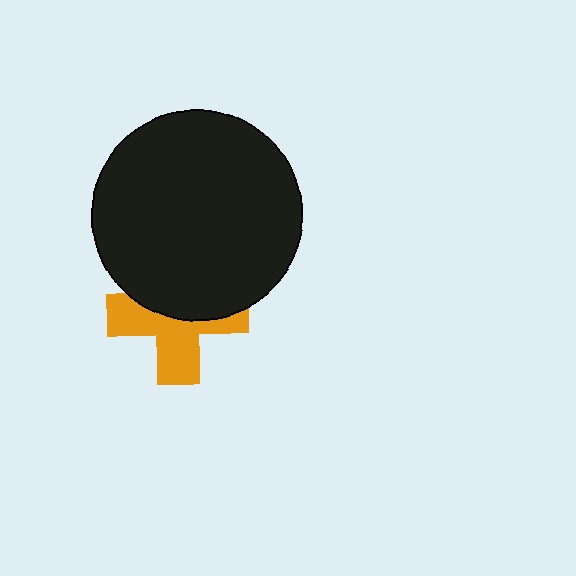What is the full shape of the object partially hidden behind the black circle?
The partially hidden object is an orange cross.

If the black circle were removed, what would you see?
You would see the complete orange cross.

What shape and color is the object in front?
The object in front is a black circle.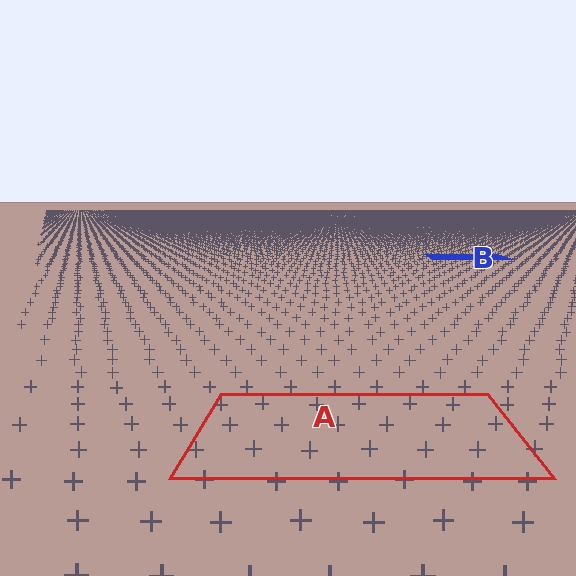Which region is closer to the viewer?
Region A is closer. The texture elements there are larger and more spread out.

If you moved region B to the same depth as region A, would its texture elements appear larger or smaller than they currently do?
They would appear larger. At a closer depth, the same texture elements are projected at a bigger on-screen size.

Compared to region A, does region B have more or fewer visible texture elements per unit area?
Region B has more texture elements per unit area — they are packed more densely because it is farther away.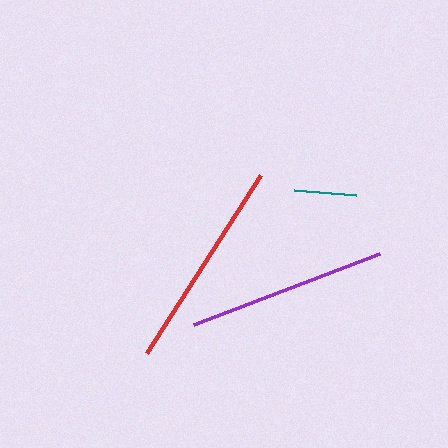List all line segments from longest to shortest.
From longest to shortest: red, purple, teal.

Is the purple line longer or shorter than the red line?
The red line is longer than the purple line.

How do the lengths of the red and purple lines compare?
The red and purple lines are approximately the same length.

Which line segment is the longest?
The red line is the longest at approximately 211 pixels.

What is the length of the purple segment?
The purple segment is approximately 200 pixels long.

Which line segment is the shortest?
The teal line is the shortest at approximately 62 pixels.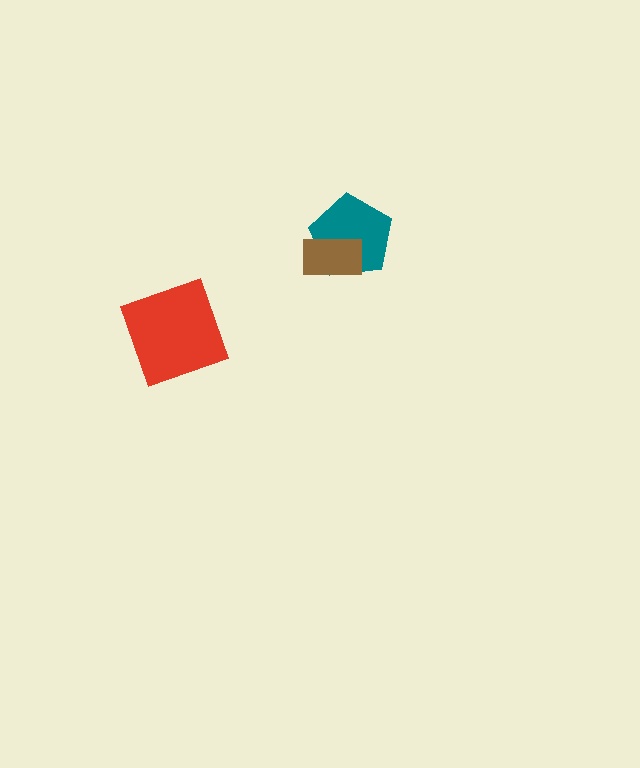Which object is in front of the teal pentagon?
The brown rectangle is in front of the teal pentagon.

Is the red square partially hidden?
No, no other shape covers it.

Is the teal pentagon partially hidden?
Yes, it is partially covered by another shape.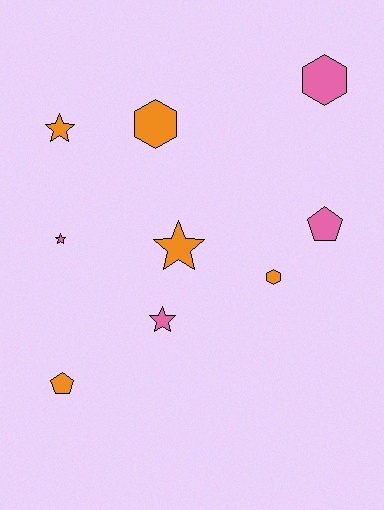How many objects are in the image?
There are 9 objects.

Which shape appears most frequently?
Star, with 4 objects.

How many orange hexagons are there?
There are 2 orange hexagons.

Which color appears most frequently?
Orange, with 5 objects.